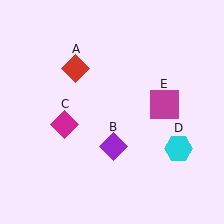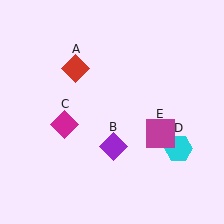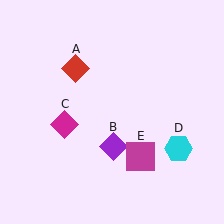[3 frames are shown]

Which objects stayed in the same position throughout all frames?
Red diamond (object A) and purple diamond (object B) and magenta diamond (object C) and cyan hexagon (object D) remained stationary.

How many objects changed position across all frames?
1 object changed position: magenta square (object E).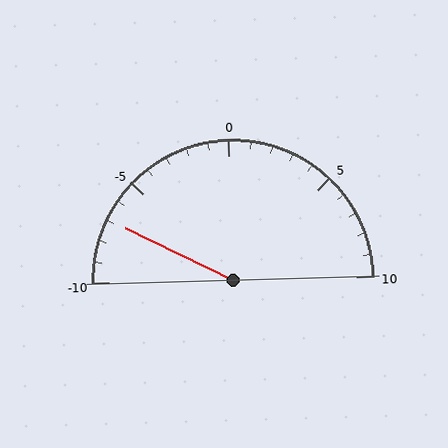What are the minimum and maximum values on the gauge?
The gauge ranges from -10 to 10.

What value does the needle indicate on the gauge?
The needle indicates approximately -7.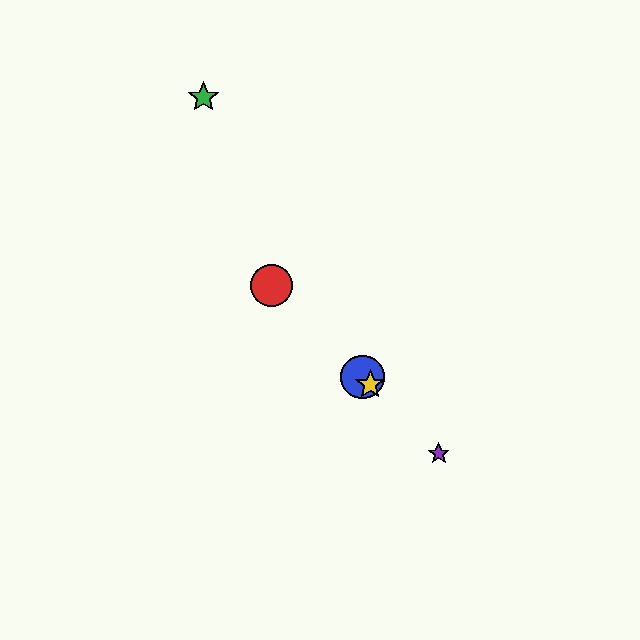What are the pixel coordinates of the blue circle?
The blue circle is at (363, 377).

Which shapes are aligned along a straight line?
The red circle, the blue circle, the yellow star, the purple star are aligned along a straight line.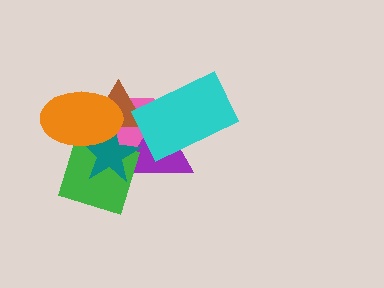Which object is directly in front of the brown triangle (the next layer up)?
The purple triangle is directly in front of the brown triangle.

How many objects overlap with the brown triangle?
5 objects overlap with the brown triangle.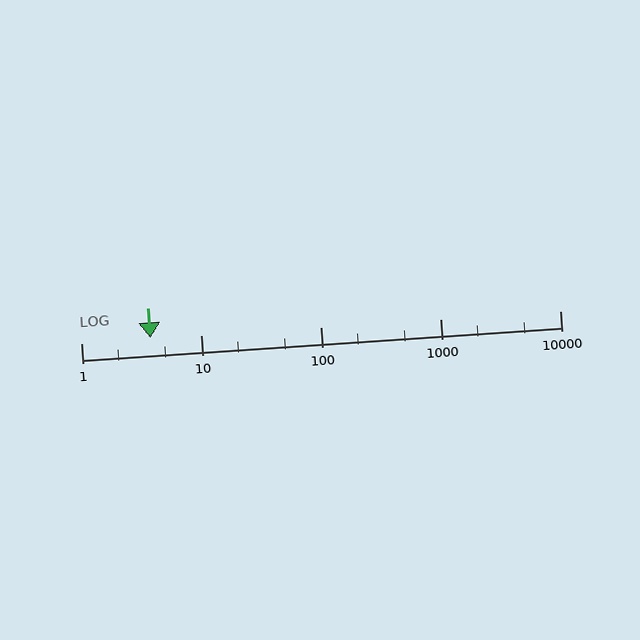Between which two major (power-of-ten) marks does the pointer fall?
The pointer is between 1 and 10.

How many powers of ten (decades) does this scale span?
The scale spans 4 decades, from 1 to 10000.